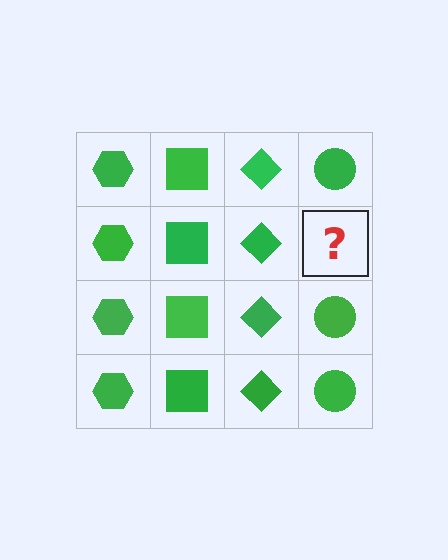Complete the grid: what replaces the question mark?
The question mark should be replaced with a green circle.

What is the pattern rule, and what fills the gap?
The rule is that each column has a consistent shape. The gap should be filled with a green circle.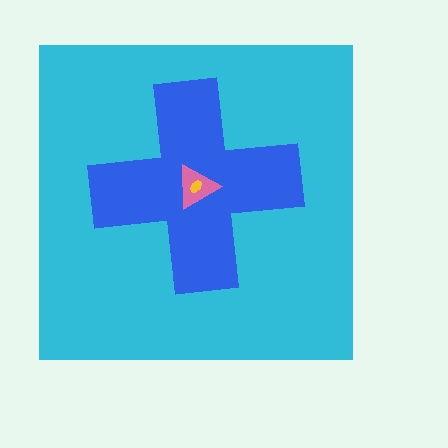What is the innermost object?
The yellow ellipse.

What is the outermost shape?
The cyan square.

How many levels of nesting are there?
4.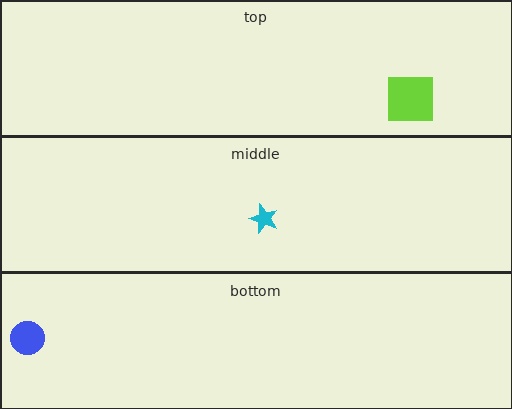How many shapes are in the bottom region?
1.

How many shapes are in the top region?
1.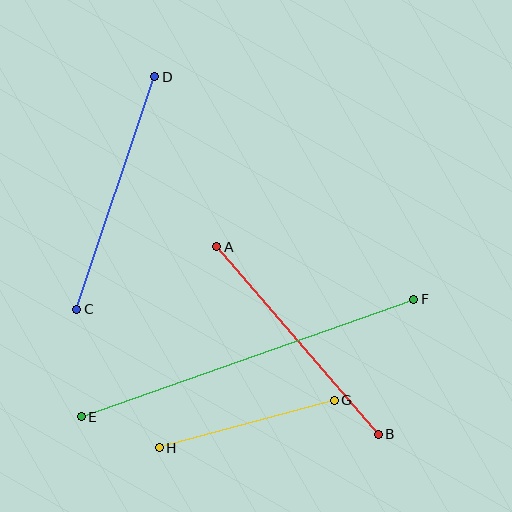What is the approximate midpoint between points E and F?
The midpoint is at approximately (248, 358) pixels.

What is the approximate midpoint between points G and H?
The midpoint is at approximately (247, 424) pixels.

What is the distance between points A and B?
The distance is approximately 247 pixels.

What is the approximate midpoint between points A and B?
The midpoint is at approximately (297, 340) pixels.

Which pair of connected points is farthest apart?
Points E and F are farthest apart.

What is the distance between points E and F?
The distance is approximately 353 pixels.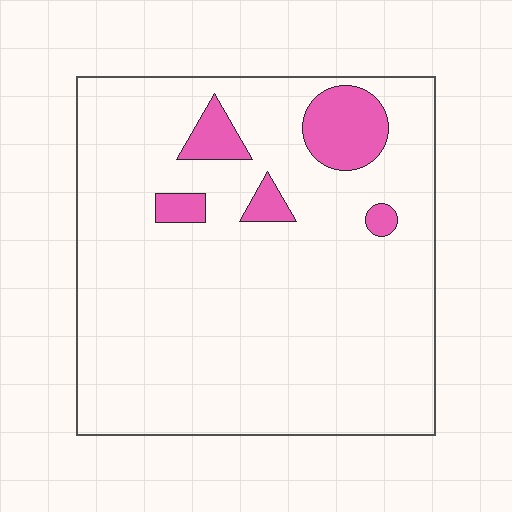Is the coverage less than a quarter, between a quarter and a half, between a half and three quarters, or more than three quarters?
Less than a quarter.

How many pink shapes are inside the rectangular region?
5.